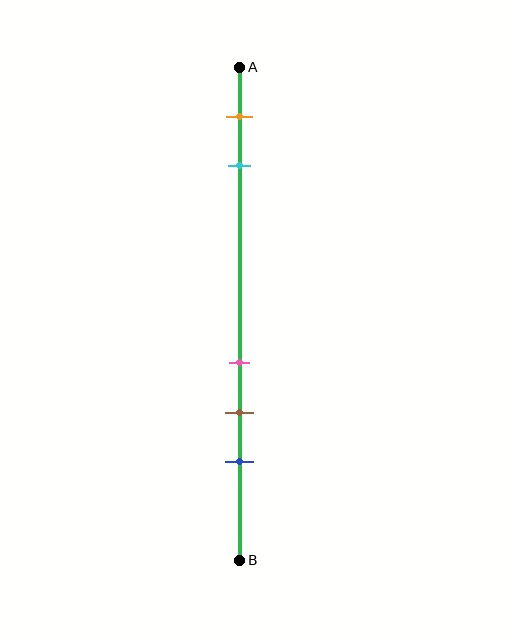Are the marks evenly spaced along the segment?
No, the marks are not evenly spaced.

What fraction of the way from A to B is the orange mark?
The orange mark is approximately 10% (0.1) of the way from A to B.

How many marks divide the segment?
There are 5 marks dividing the segment.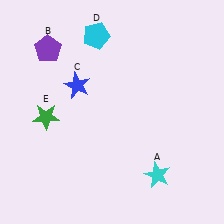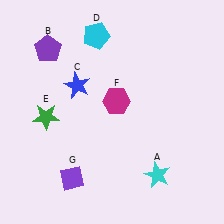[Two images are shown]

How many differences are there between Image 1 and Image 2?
There are 2 differences between the two images.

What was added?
A magenta hexagon (F), a purple diamond (G) were added in Image 2.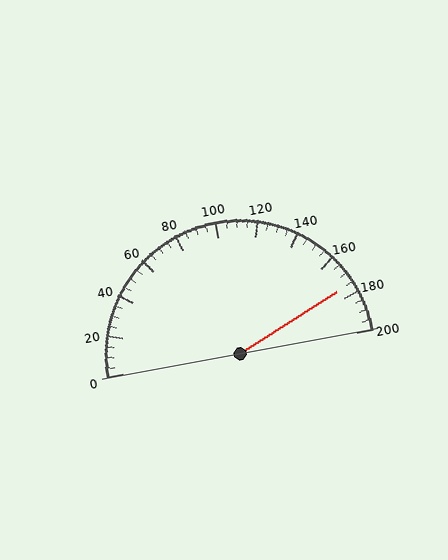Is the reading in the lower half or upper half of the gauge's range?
The reading is in the upper half of the range (0 to 200).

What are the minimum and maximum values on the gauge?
The gauge ranges from 0 to 200.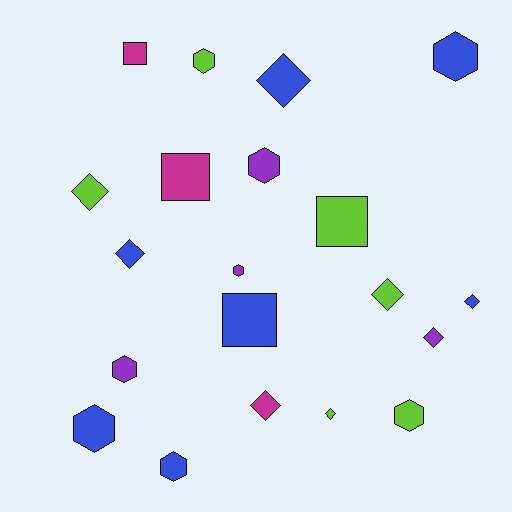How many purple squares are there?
There are no purple squares.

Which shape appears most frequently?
Diamond, with 8 objects.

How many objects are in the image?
There are 20 objects.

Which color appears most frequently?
Blue, with 7 objects.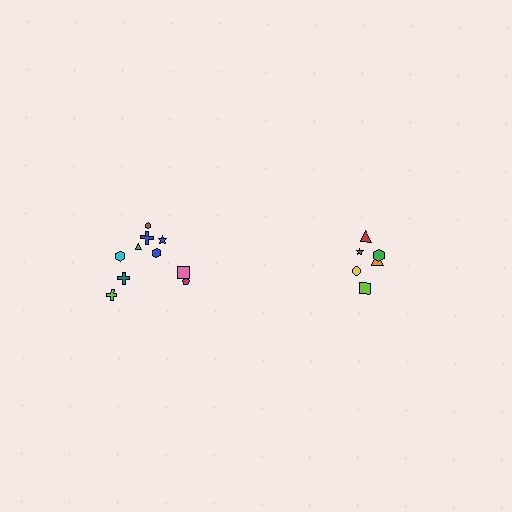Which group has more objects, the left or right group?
The left group.